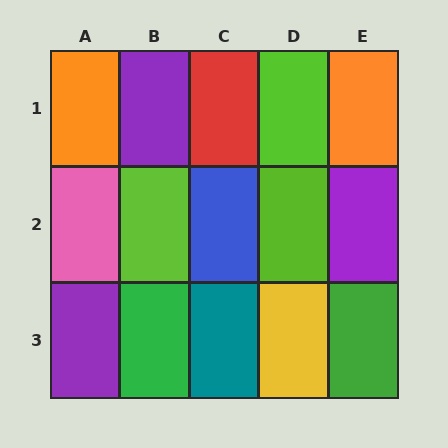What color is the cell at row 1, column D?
Lime.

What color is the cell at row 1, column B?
Purple.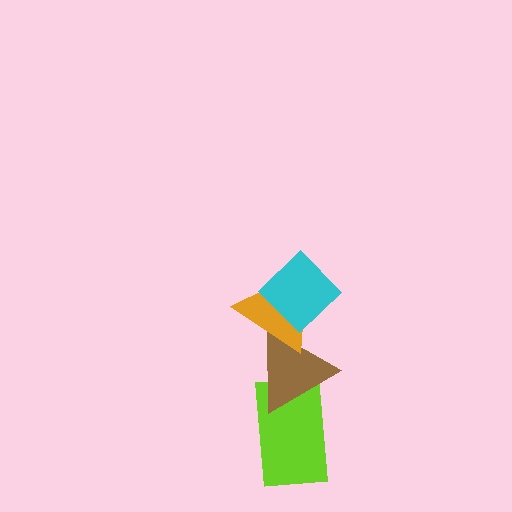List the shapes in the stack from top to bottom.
From top to bottom: the cyan diamond, the orange triangle, the brown triangle, the lime rectangle.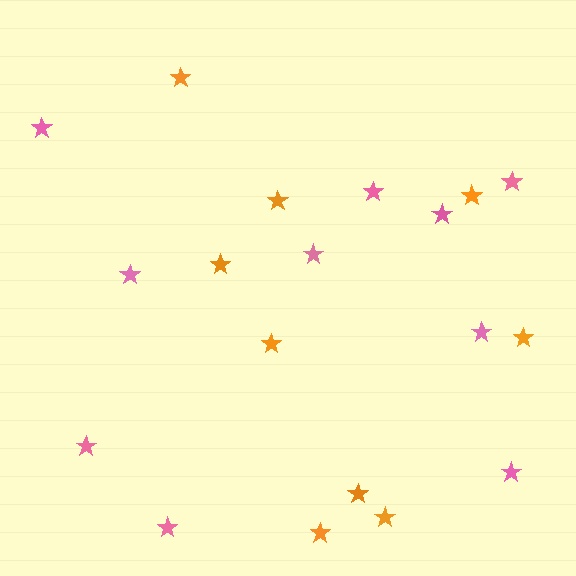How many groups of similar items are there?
There are 2 groups: one group of pink stars (10) and one group of orange stars (9).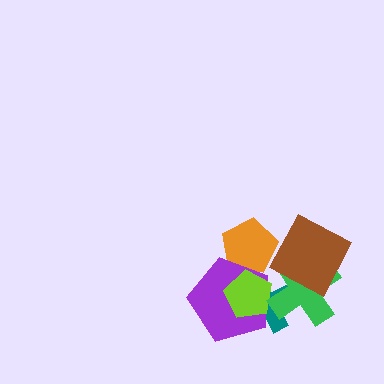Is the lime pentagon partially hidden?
Yes, it is partially covered by another shape.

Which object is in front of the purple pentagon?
The lime pentagon is in front of the purple pentagon.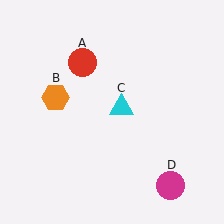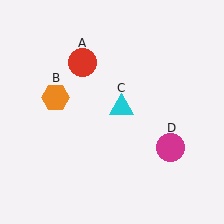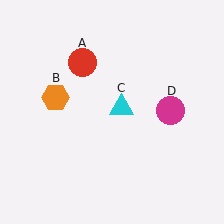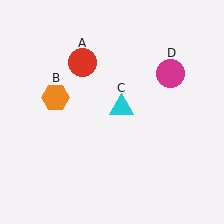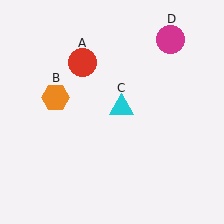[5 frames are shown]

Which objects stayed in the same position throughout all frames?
Red circle (object A) and orange hexagon (object B) and cyan triangle (object C) remained stationary.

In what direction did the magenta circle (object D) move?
The magenta circle (object D) moved up.